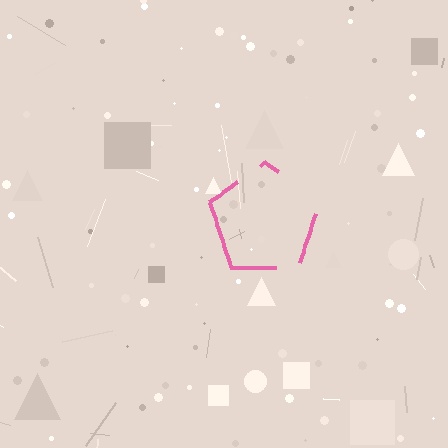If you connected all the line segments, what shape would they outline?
They would outline a pentagon.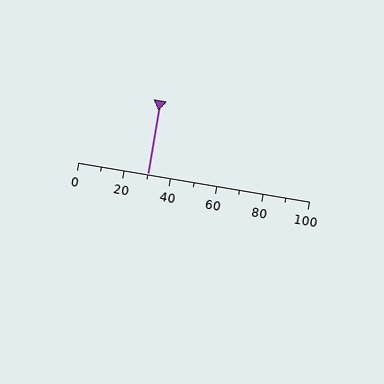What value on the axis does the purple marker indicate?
The marker indicates approximately 30.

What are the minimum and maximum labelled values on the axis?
The axis runs from 0 to 100.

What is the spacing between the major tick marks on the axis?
The major ticks are spaced 20 apart.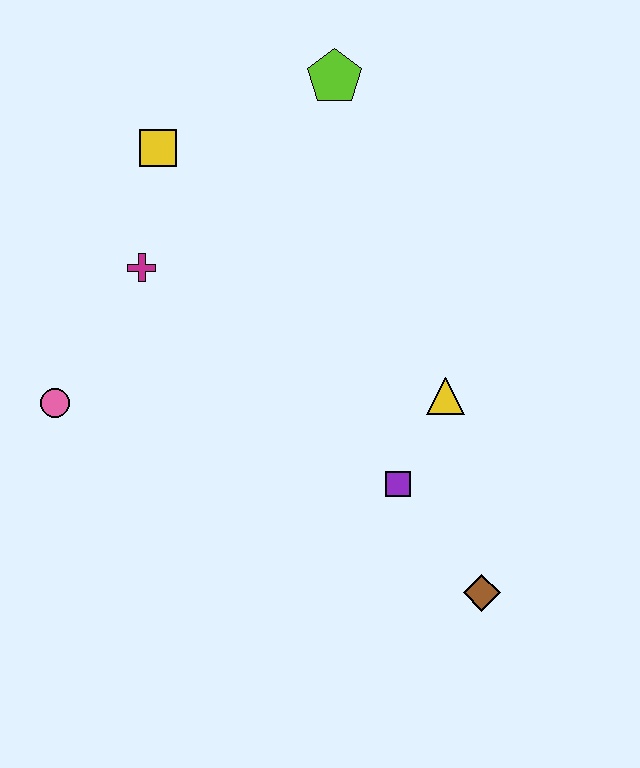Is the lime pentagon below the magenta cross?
No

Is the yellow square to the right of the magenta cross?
Yes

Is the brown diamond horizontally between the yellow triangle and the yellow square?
No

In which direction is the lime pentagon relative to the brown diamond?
The lime pentagon is above the brown diamond.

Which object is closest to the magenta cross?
The yellow square is closest to the magenta cross.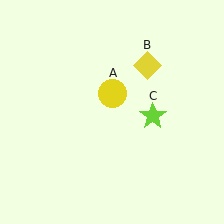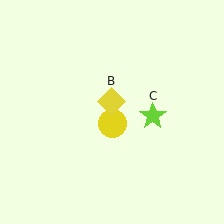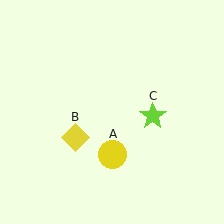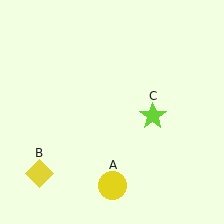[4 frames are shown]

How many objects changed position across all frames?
2 objects changed position: yellow circle (object A), yellow diamond (object B).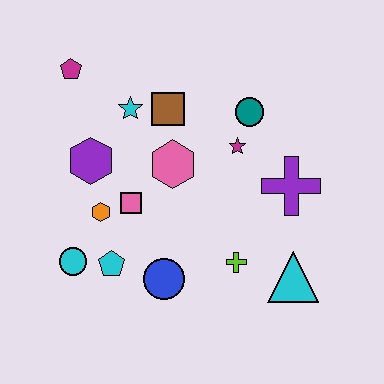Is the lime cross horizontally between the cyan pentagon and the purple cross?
Yes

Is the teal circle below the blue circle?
No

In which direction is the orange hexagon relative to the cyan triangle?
The orange hexagon is to the left of the cyan triangle.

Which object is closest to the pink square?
The orange hexagon is closest to the pink square.